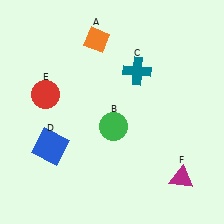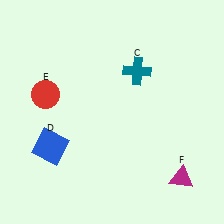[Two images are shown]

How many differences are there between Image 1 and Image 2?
There are 2 differences between the two images.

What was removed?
The green circle (B), the orange diamond (A) were removed in Image 2.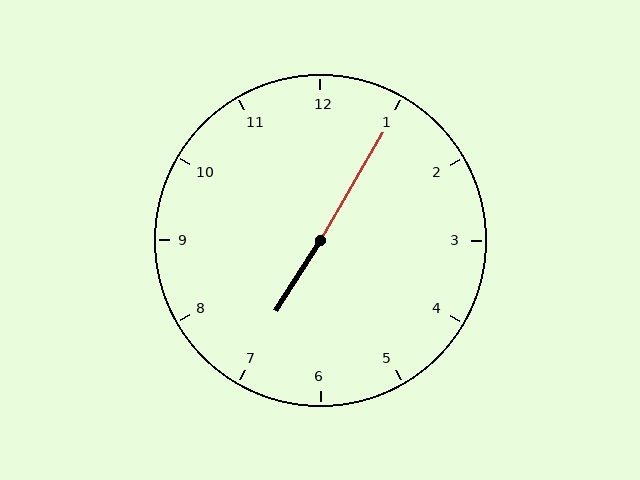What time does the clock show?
7:05.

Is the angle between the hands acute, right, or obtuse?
It is obtuse.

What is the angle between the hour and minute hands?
Approximately 178 degrees.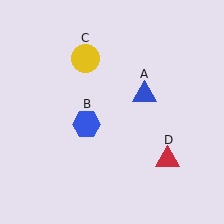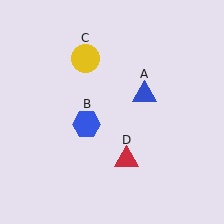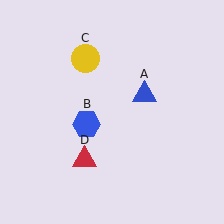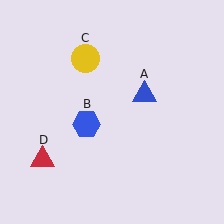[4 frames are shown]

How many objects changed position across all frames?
1 object changed position: red triangle (object D).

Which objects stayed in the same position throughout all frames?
Blue triangle (object A) and blue hexagon (object B) and yellow circle (object C) remained stationary.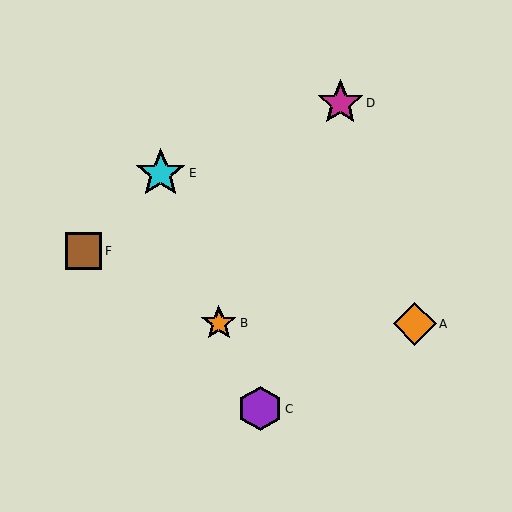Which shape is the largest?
The cyan star (labeled E) is the largest.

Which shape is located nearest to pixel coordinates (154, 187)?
The cyan star (labeled E) at (161, 173) is nearest to that location.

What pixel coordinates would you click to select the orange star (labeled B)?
Click at (219, 323) to select the orange star B.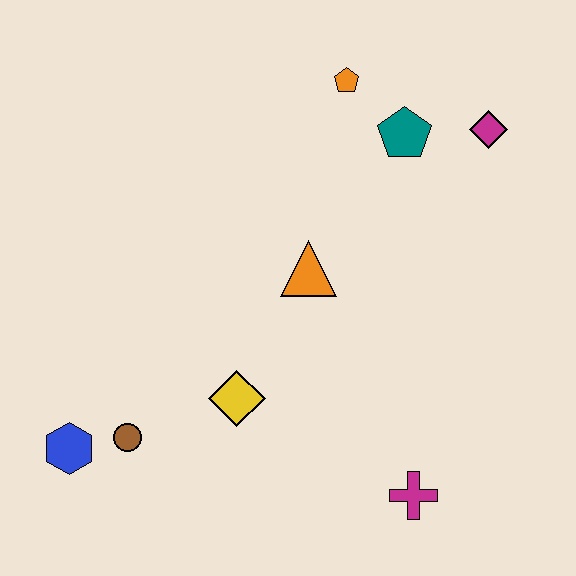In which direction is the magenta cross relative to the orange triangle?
The magenta cross is below the orange triangle.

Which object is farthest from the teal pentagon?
The blue hexagon is farthest from the teal pentagon.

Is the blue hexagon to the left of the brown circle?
Yes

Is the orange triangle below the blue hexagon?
No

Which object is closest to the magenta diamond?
The teal pentagon is closest to the magenta diamond.